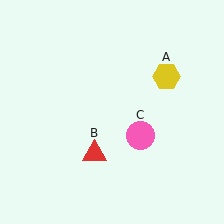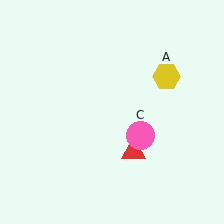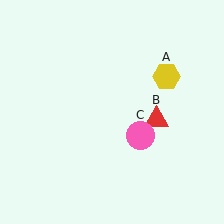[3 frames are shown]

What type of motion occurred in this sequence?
The red triangle (object B) rotated counterclockwise around the center of the scene.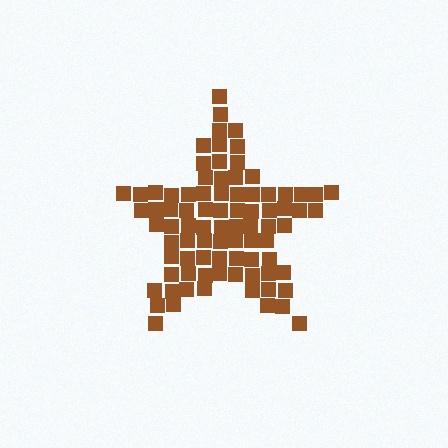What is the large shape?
The large shape is a star.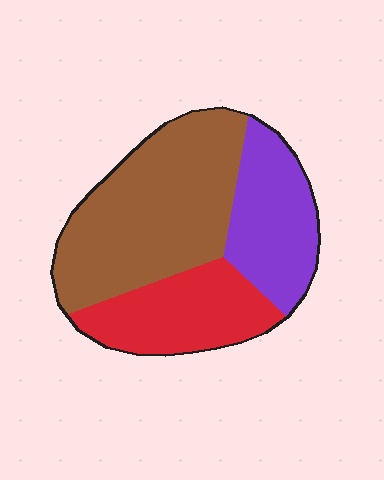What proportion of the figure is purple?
Purple takes up about one quarter (1/4) of the figure.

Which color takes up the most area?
Brown, at roughly 50%.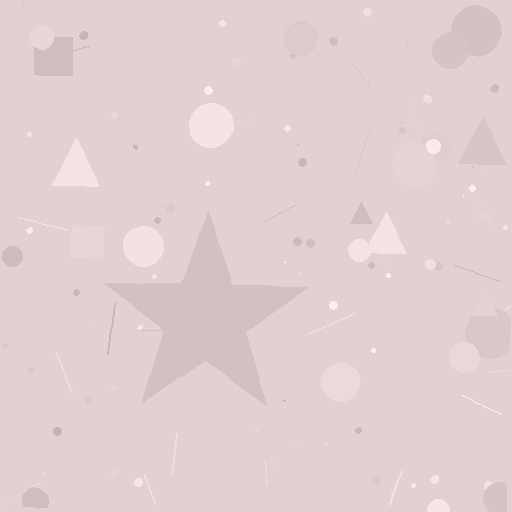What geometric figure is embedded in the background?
A star is embedded in the background.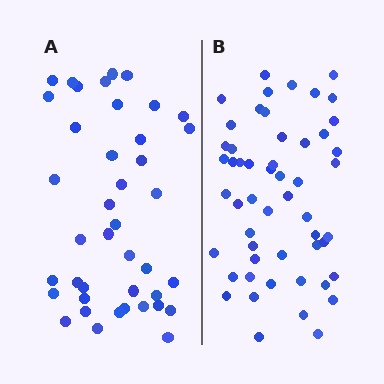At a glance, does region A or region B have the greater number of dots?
Region B (the right region) has more dots.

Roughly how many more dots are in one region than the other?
Region B has roughly 12 or so more dots than region A.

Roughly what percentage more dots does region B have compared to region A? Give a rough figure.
About 30% more.